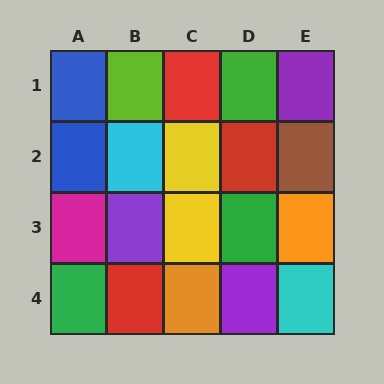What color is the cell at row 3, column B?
Purple.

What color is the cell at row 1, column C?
Red.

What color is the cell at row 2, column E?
Brown.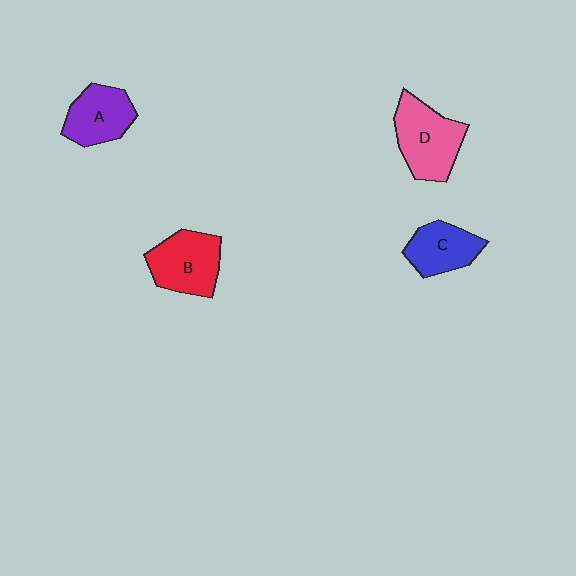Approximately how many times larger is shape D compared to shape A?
Approximately 1.3 times.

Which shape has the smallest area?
Shape C (blue).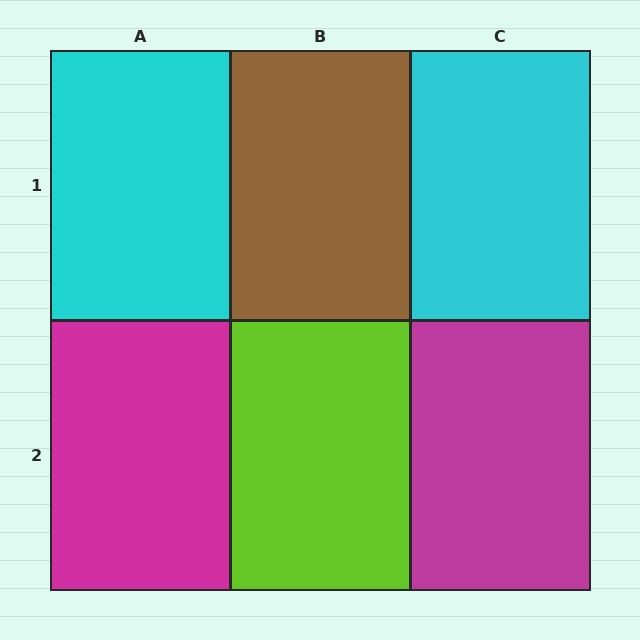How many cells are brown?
1 cell is brown.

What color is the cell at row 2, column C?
Magenta.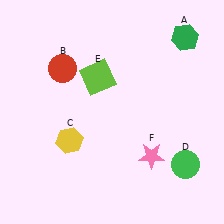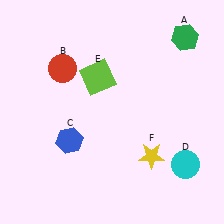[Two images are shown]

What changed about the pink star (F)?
In Image 1, F is pink. In Image 2, it changed to yellow.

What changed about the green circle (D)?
In Image 1, D is green. In Image 2, it changed to cyan.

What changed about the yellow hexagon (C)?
In Image 1, C is yellow. In Image 2, it changed to blue.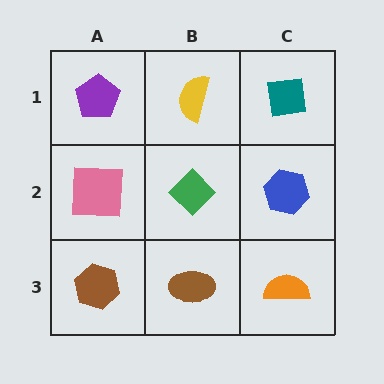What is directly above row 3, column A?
A pink square.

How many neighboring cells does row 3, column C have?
2.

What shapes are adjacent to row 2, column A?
A purple pentagon (row 1, column A), a brown hexagon (row 3, column A), a green diamond (row 2, column B).